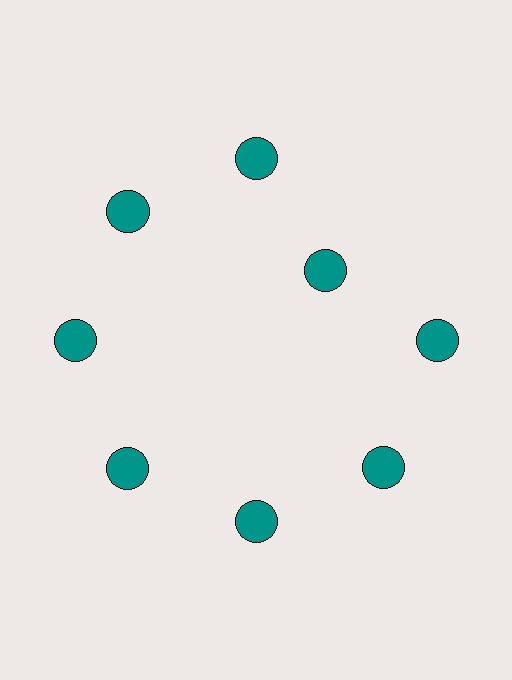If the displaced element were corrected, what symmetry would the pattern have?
It would have 8-fold rotational symmetry — the pattern would map onto itself every 45 degrees.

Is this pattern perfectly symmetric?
No. The 8 teal circles are arranged in a ring, but one element near the 2 o'clock position is pulled inward toward the center, breaking the 8-fold rotational symmetry.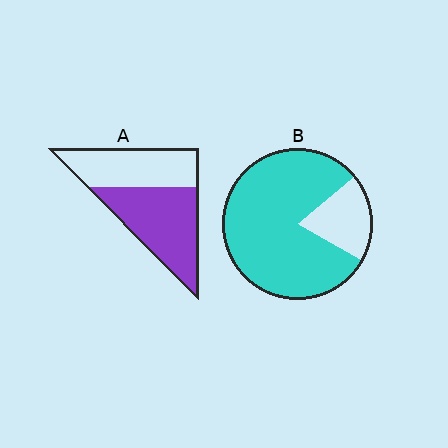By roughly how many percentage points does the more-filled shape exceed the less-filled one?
By roughly 25 percentage points (B over A).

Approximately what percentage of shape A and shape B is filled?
A is approximately 55% and B is approximately 80%.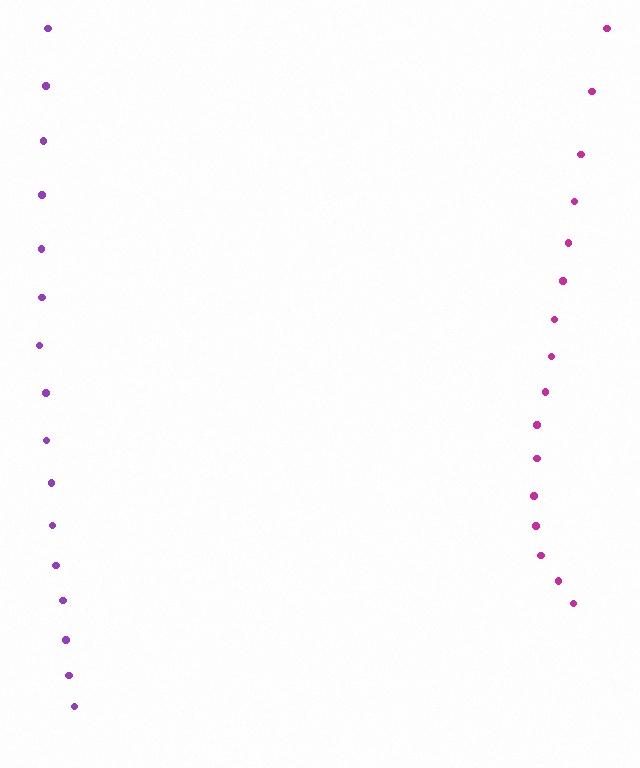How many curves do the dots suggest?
There are 2 distinct paths.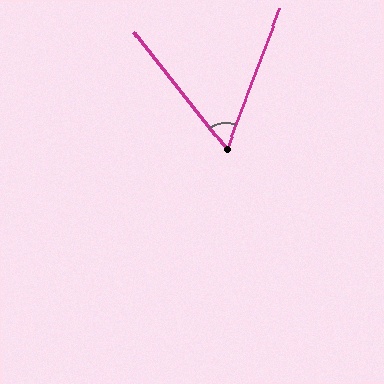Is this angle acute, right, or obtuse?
It is acute.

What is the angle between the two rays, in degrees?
Approximately 59 degrees.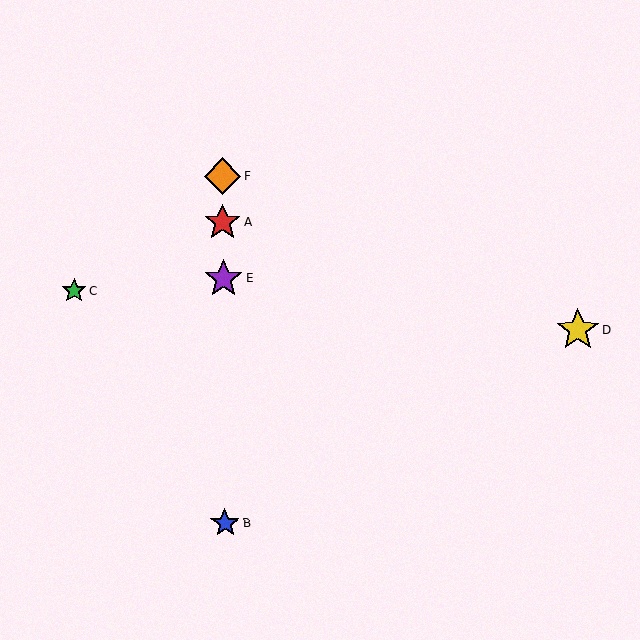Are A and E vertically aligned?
Yes, both are at x≈223.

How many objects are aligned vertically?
4 objects (A, B, E, F) are aligned vertically.